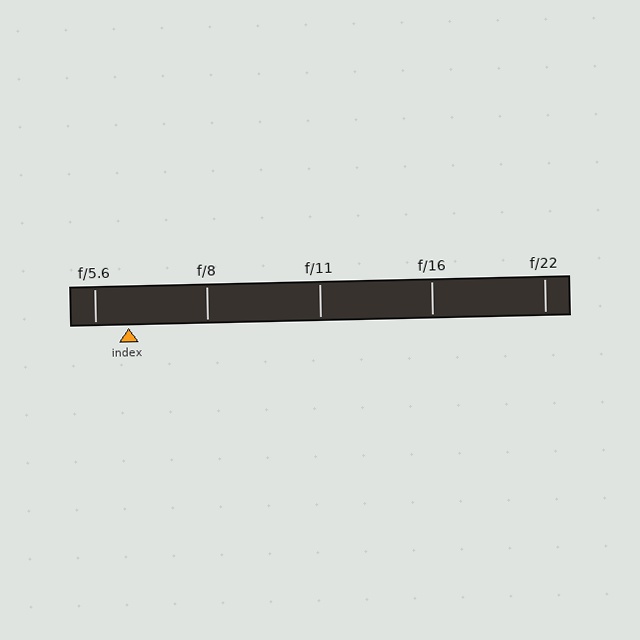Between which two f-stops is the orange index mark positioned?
The index mark is between f/5.6 and f/8.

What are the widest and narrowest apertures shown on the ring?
The widest aperture shown is f/5.6 and the narrowest is f/22.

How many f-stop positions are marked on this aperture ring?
There are 5 f-stop positions marked.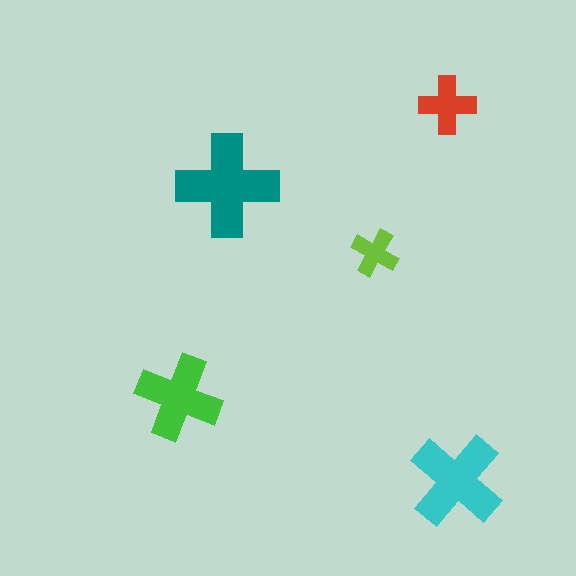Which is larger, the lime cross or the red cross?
The red one.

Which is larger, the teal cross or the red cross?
The teal one.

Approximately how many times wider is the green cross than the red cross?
About 1.5 times wider.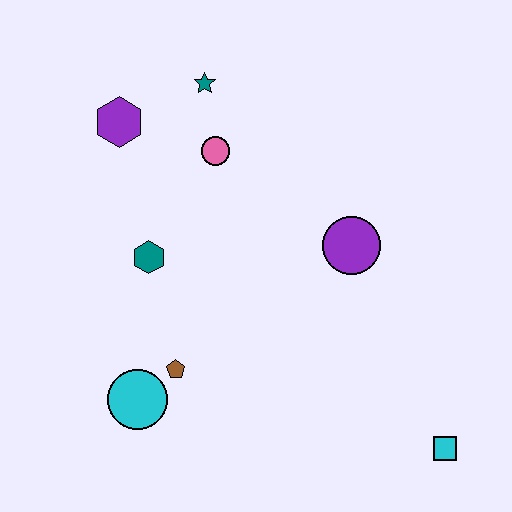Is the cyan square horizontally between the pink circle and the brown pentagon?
No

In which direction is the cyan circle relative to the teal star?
The cyan circle is below the teal star.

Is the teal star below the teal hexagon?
No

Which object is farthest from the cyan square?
The purple hexagon is farthest from the cyan square.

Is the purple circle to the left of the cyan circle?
No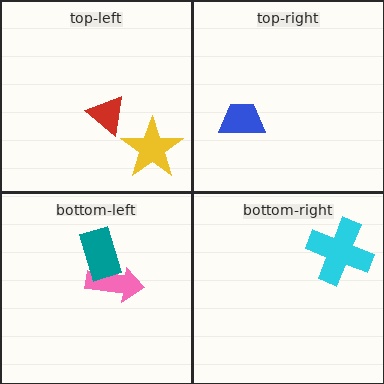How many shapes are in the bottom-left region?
2.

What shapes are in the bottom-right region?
The cyan cross.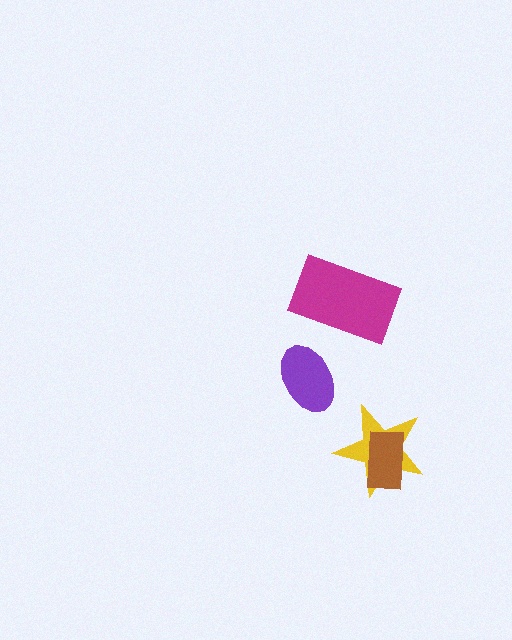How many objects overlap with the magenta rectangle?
0 objects overlap with the magenta rectangle.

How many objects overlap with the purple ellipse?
0 objects overlap with the purple ellipse.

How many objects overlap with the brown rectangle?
1 object overlaps with the brown rectangle.